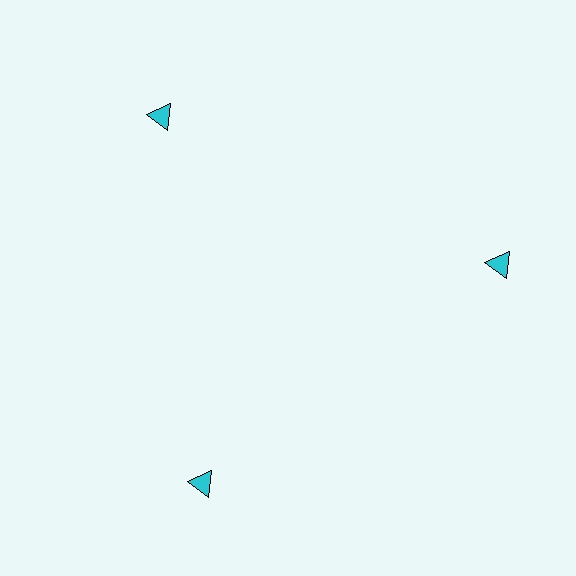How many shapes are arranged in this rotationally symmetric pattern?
There are 3 shapes, arranged in 3 groups of 1.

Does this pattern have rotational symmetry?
Yes, this pattern has 3-fold rotational symmetry. It looks the same after rotating 120 degrees around the center.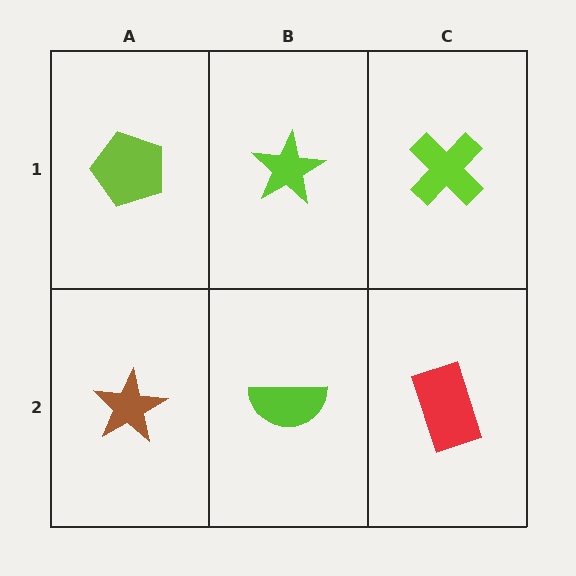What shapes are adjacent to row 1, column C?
A red rectangle (row 2, column C), a lime star (row 1, column B).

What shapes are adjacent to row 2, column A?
A lime pentagon (row 1, column A), a lime semicircle (row 2, column B).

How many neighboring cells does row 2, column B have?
3.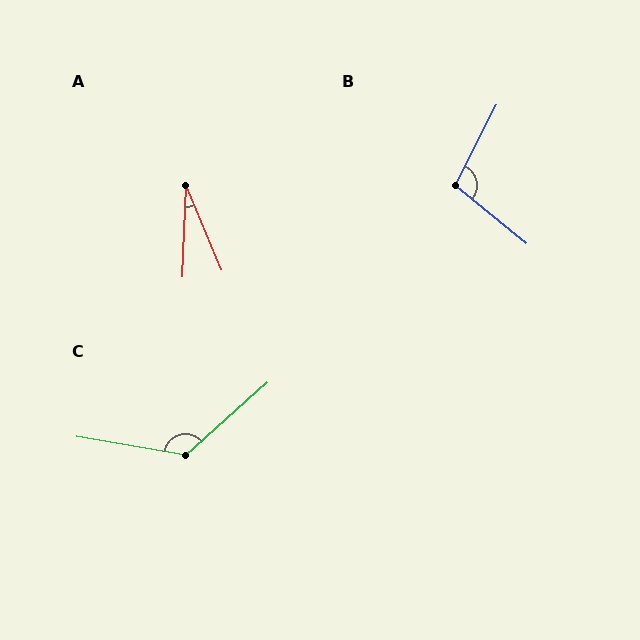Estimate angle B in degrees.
Approximately 102 degrees.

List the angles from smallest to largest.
A (25°), B (102°), C (128°).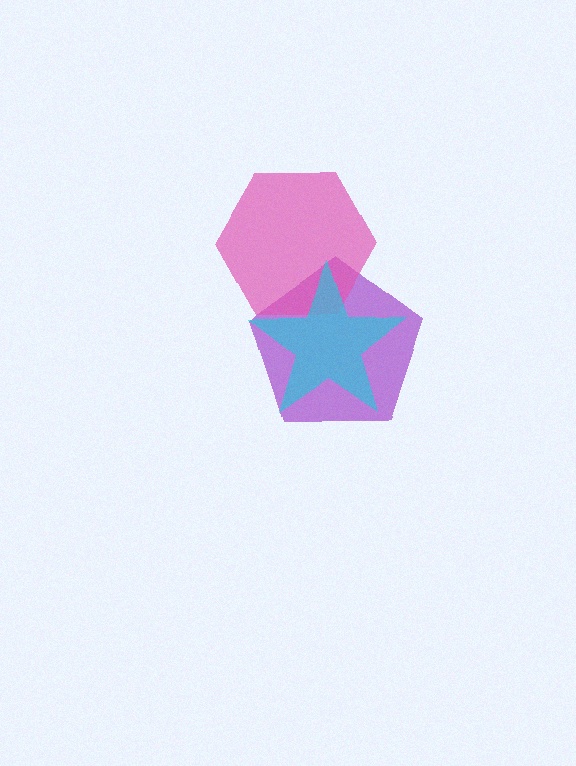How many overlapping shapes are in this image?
There are 3 overlapping shapes in the image.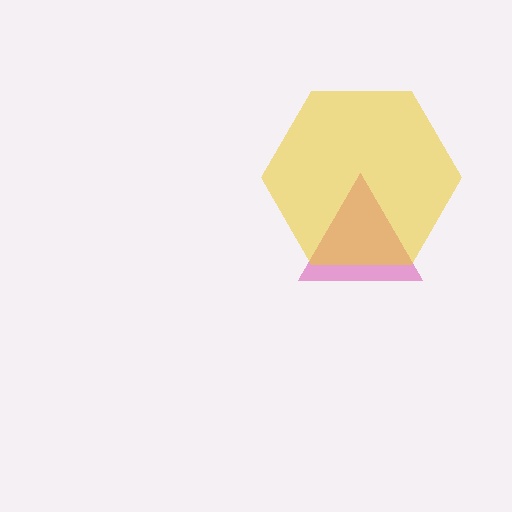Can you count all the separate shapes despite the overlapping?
Yes, there are 2 separate shapes.